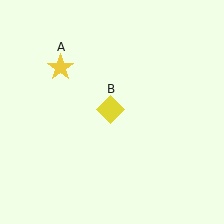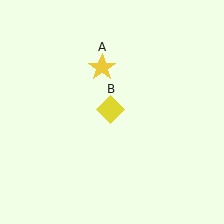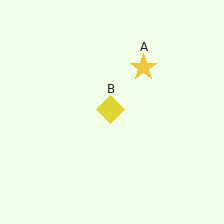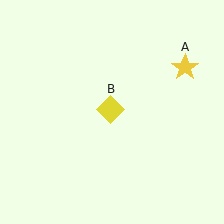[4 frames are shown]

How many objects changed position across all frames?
1 object changed position: yellow star (object A).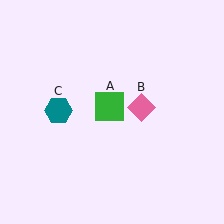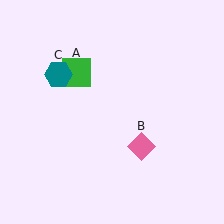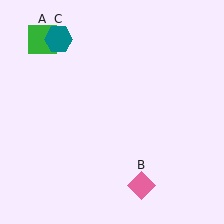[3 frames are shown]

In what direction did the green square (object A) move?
The green square (object A) moved up and to the left.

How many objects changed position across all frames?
3 objects changed position: green square (object A), pink diamond (object B), teal hexagon (object C).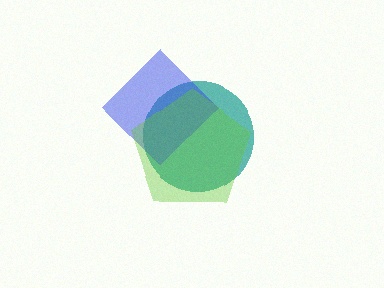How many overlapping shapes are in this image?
There are 3 overlapping shapes in the image.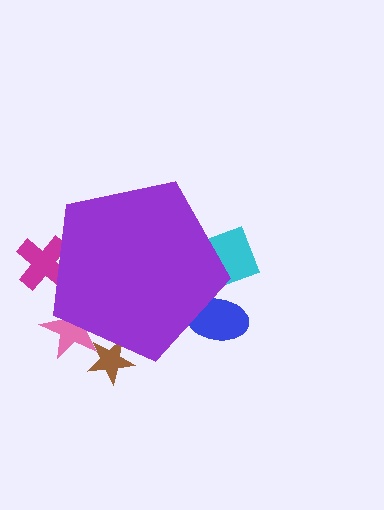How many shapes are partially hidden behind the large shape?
5 shapes are partially hidden.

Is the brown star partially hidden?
Yes, the brown star is partially hidden behind the purple pentagon.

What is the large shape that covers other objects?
A purple pentagon.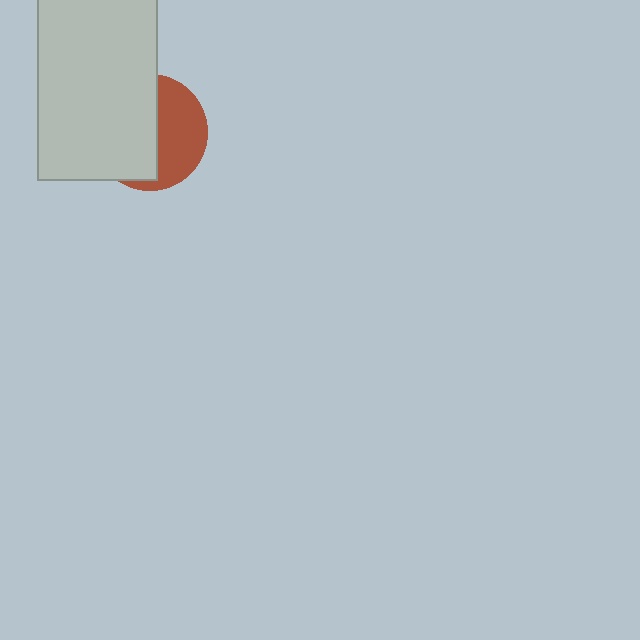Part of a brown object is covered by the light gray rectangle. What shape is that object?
It is a circle.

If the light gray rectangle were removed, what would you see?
You would see the complete brown circle.